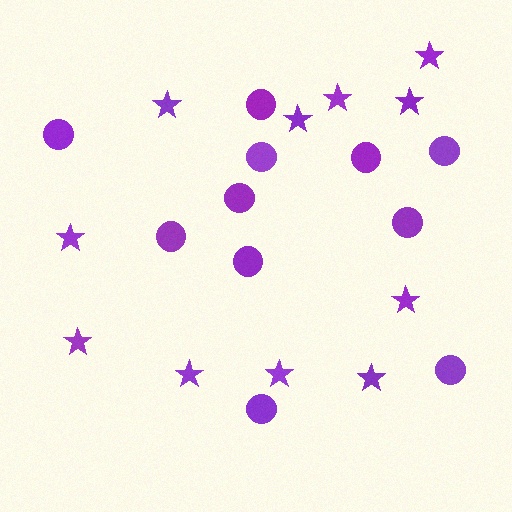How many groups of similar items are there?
There are 2 groups: one group of circles (11) and one group of stars (11).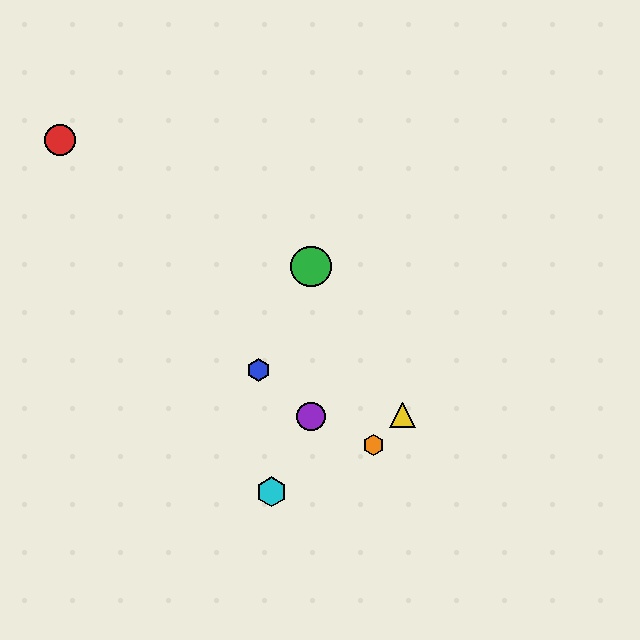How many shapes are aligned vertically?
2 shapes (the green circle, the purple circle) are aligned vertically.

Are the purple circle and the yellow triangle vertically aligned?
No, the purple circle is at x≈311 and the yellow triangle is at x≈402.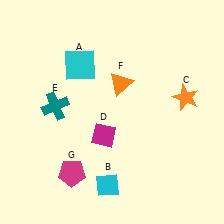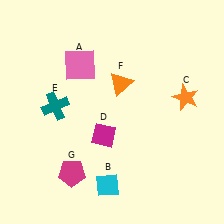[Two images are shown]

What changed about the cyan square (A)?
In Image 1, A is cyan. In Image 2, it changed to pink.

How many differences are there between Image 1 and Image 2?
There is 1 difference between the two images.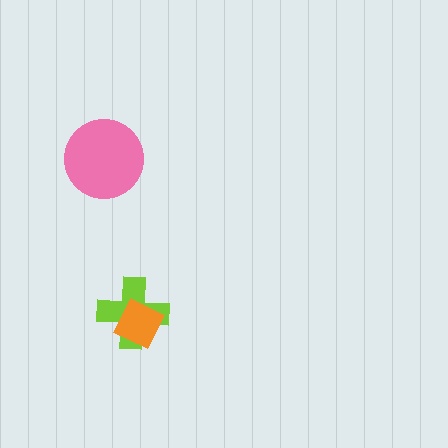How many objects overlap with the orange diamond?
1 object overlaps with the orange diamond.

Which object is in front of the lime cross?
The orange diamond is in front of the lime cross.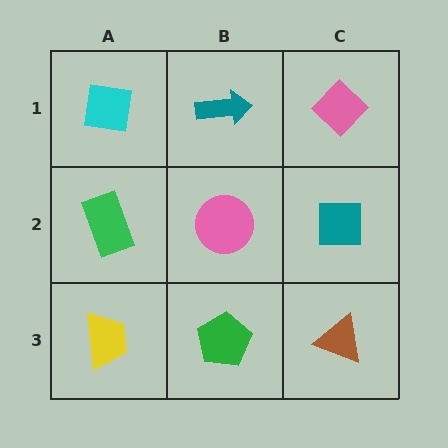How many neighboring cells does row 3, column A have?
2.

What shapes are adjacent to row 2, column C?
A pink diamond (row 1, column C), a brown triangle (row 3, column C), a pink circle (row 2, column B).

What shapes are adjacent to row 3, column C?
A teal square (row 2, column C), a green pentagon (row 3, column B).